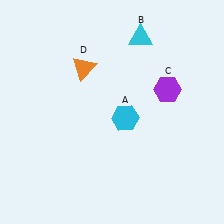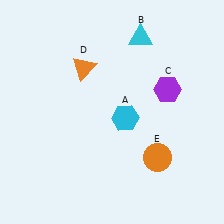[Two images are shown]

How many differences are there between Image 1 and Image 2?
There is 1 difference between the two images.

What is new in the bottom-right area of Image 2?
An orange circle (E) was added in the bottom-right area of Image 2.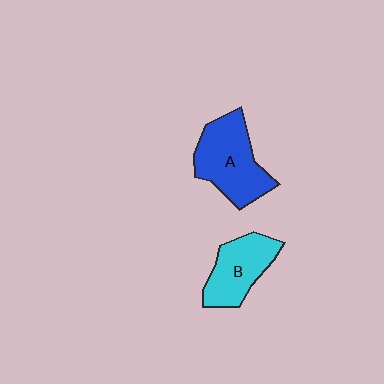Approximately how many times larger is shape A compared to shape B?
Approximately 1.3 times.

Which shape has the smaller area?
Shape B (cyan).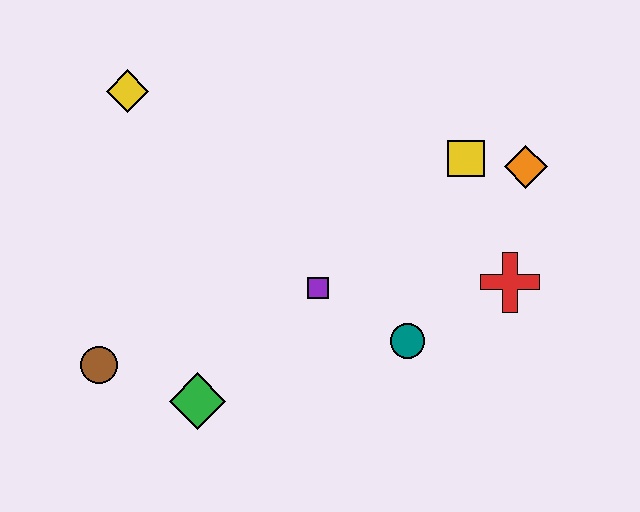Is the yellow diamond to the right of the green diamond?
No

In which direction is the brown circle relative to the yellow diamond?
The brown circle is below the yellow diamond.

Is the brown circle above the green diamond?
Yes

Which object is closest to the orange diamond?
The yellow square is closest to the orange diamond.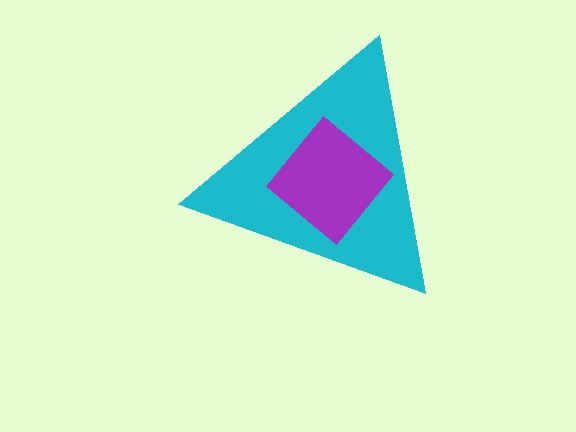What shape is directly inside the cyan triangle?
The purple diamond.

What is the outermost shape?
The cyan triangle.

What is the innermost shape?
The purple diamond.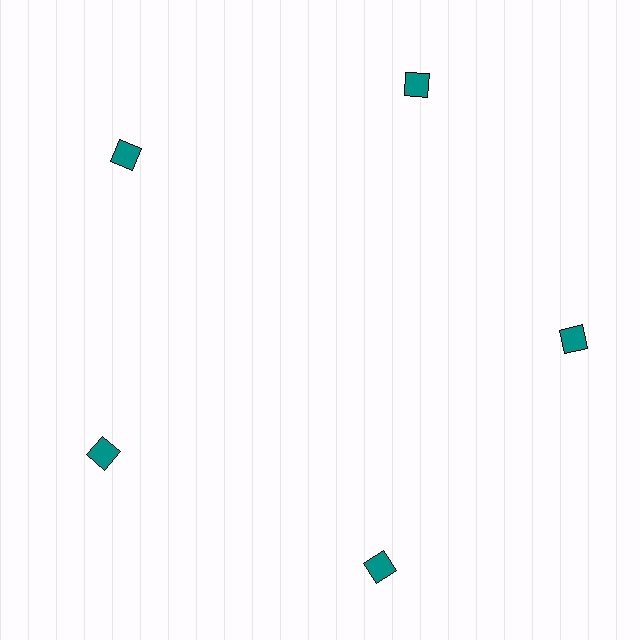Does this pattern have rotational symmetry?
Yes, this pattern has 5-fold rotational symmetry. It looks the same after rotating 72 degrees around the center.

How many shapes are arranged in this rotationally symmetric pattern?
There are 5 shapes, arranged in 5 groups of 1.